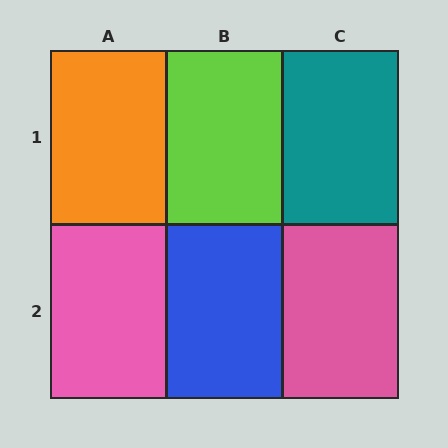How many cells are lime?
1 cell is lime.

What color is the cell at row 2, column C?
Pink.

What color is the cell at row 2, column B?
Blue.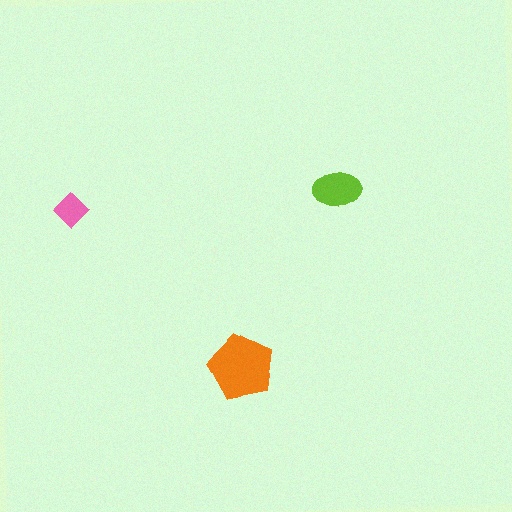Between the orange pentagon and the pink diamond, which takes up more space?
The orange pentagon.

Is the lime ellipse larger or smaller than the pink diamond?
Larger.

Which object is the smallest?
The pink diamond.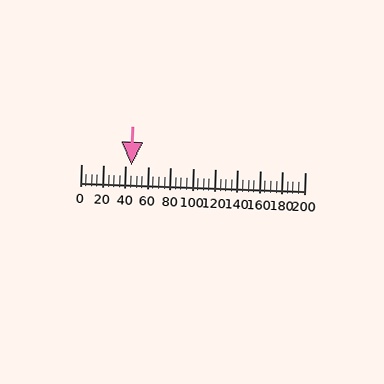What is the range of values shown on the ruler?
The ruler shows values from 0 to 200.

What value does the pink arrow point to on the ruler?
The pink arrow points to approximately 45.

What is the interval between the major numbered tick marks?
The major tick marks are spaced 20 units apart.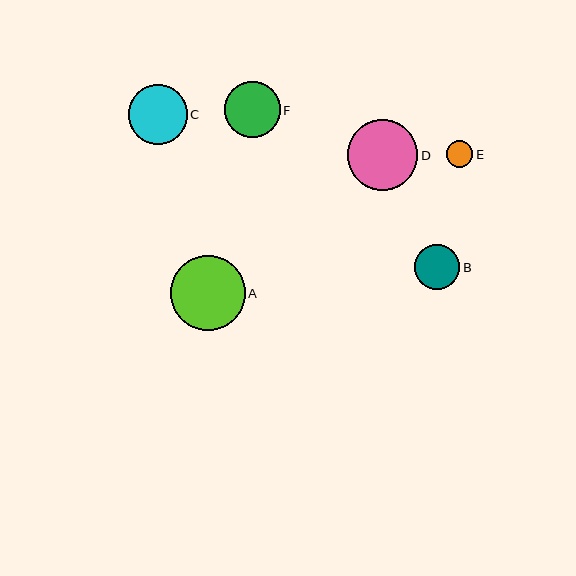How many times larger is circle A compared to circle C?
Circle A is approximately 1.3 times the size of circle C.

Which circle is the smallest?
Circle E is the smallest with a size of approximately 27 pixels.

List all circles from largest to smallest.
From largest to smallest: A, D, C, F, B, E.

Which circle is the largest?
Circle A is the largest with a size of approximately 75 pixels.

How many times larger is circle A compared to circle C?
Circle A is approximately 1.3 times the size of circle C.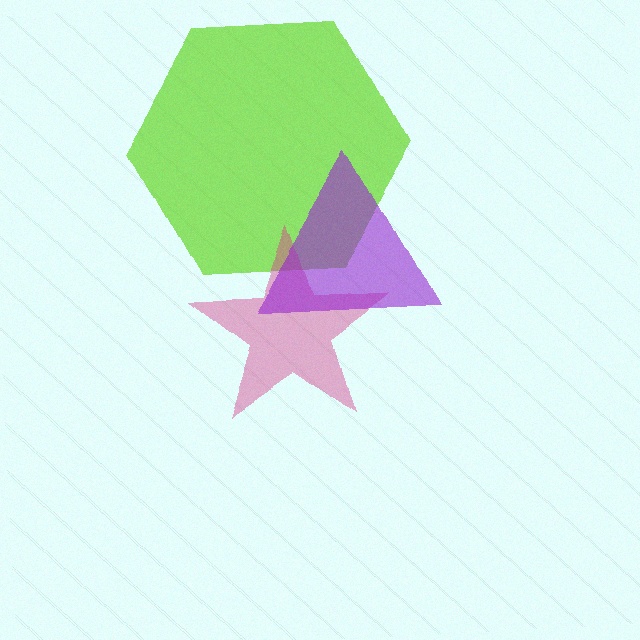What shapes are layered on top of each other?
The layered shapes are: a lime hexagon, a magenta star, a purple triangle.